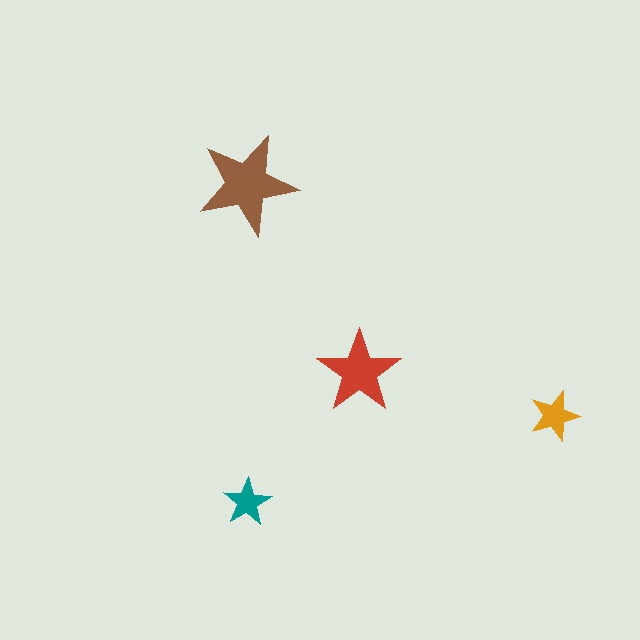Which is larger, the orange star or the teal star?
The orange one.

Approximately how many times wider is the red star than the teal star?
About 1.5 times wider.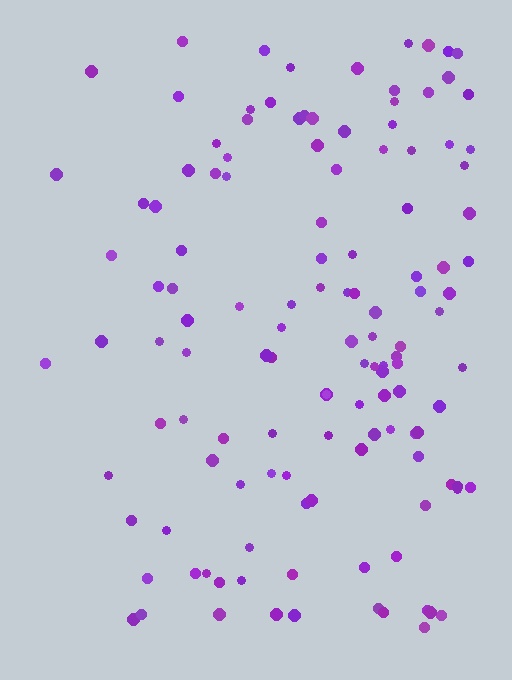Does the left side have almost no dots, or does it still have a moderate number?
Still a moderate number, just noticeably fewer than the right.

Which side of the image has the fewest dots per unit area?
The left.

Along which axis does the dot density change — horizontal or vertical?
Horizontal.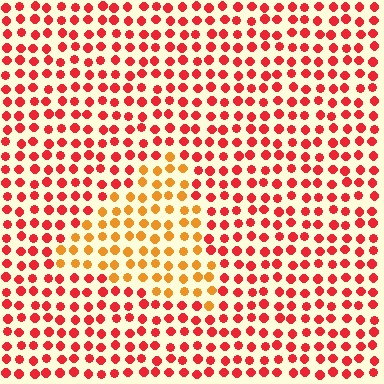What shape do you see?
I see a triangle.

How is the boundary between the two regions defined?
The boundary is defined purely by a slight shift in hue (about 38 degrees). Spacing, size, and orientation are identical on both sides.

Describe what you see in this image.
The image is filled with small red elements in a uniform arrangement. A triangle-shaped region is visible where the elements are tinted to a slightly different hue, forming a subtle color boundary.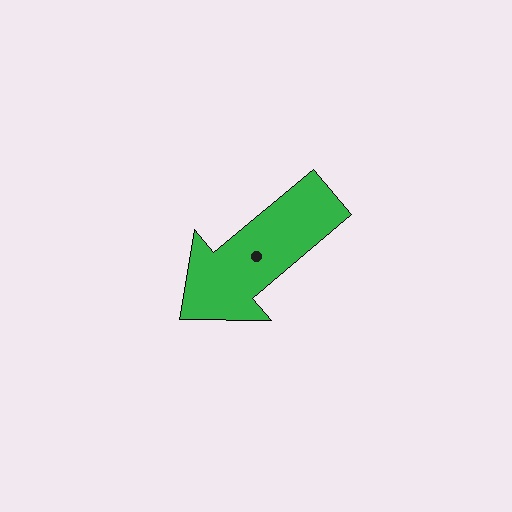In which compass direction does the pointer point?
Southwest.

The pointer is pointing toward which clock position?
Roughly 8 o'clock.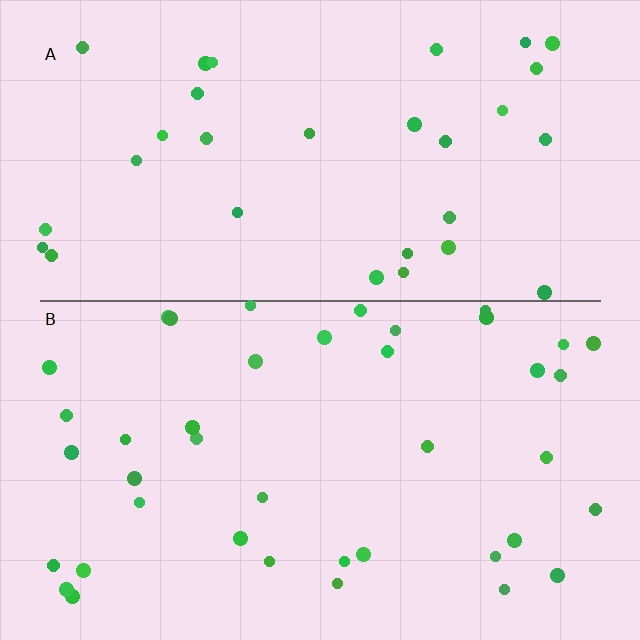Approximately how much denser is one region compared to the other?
Approximately 1.3× — region B over region A.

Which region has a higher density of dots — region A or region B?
B (the bottom).